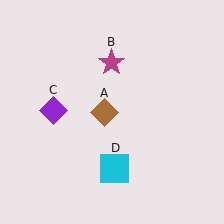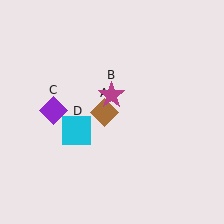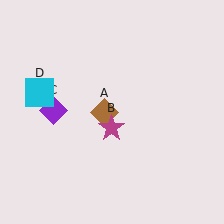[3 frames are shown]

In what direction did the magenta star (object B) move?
The magenta star (object B) moved down.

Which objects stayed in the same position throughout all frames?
Brown diamond (object A) and purple diamond (object C) remained stationary.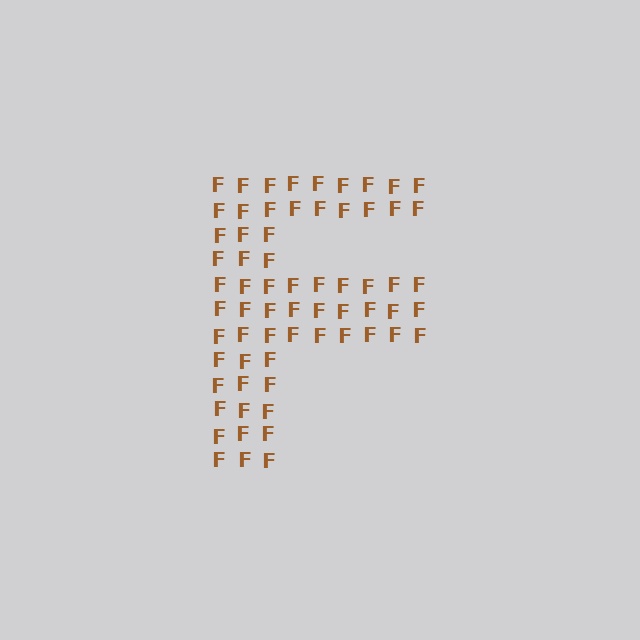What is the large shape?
The large shape is the letter F.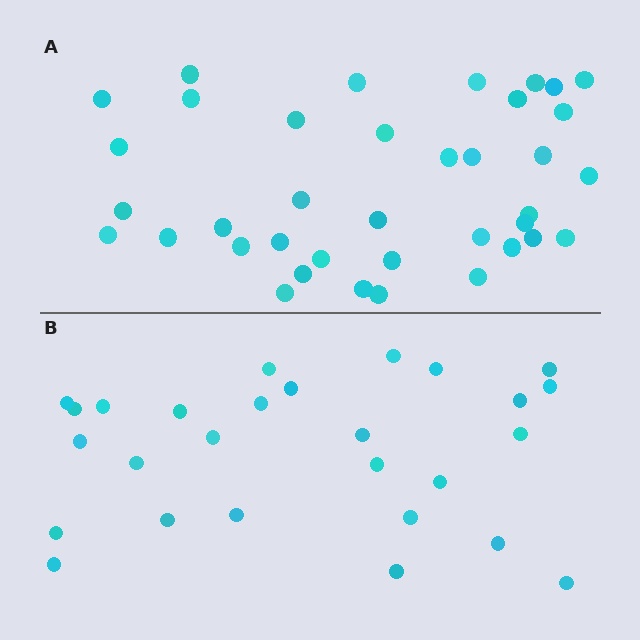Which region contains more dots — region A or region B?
Region A (the top region) has more dots.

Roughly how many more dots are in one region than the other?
Region A has roughly 12 or so more dots than region B.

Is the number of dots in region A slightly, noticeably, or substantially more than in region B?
Region A has noticeably more, but not dramatically so. The ratio is roughly 1.4 to 1.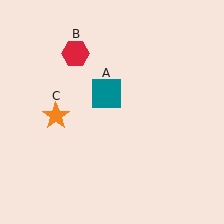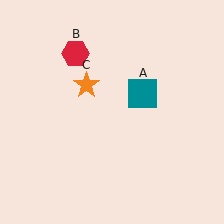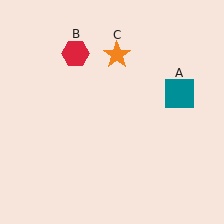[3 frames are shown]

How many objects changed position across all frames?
2 objects changed position: teal square (object A), orange star (object C).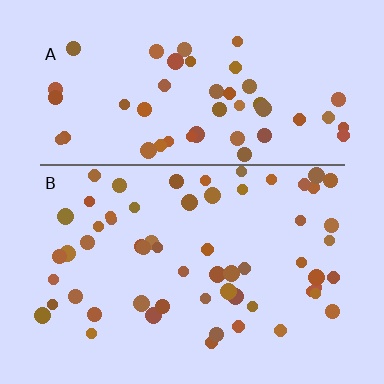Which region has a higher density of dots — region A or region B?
B (the bottom).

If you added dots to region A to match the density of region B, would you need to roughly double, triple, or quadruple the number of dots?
Approximately double.